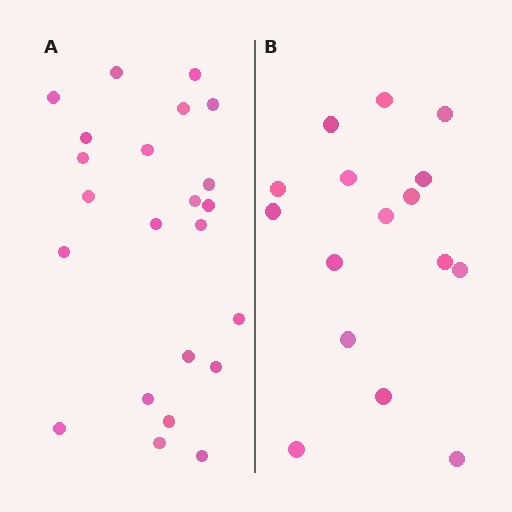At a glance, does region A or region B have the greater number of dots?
Region A (the left region) has more dots.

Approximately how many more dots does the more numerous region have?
Region A has roughly 8 or so more dots than region B.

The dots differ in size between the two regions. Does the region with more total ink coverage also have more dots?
No. Region B has more total ink coverage because its dots are larger, but region A actually contains more individual dots. Total area can be misleading — the number of items is what matters here.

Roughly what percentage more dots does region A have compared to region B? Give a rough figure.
About 45% more.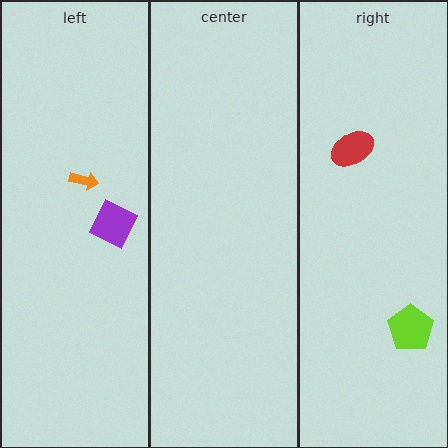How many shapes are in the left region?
2.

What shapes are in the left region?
The purple square, the orange arrow.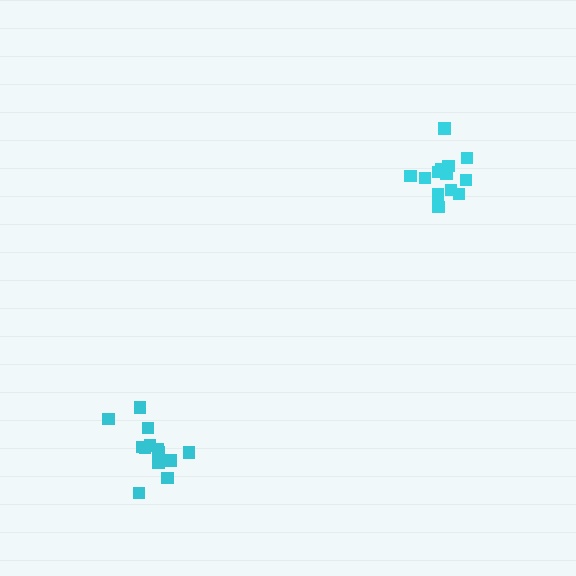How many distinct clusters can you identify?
There are 2 distinct clusters.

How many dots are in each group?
Group 1: 13 dots, Group 2: 13 dots (26 total).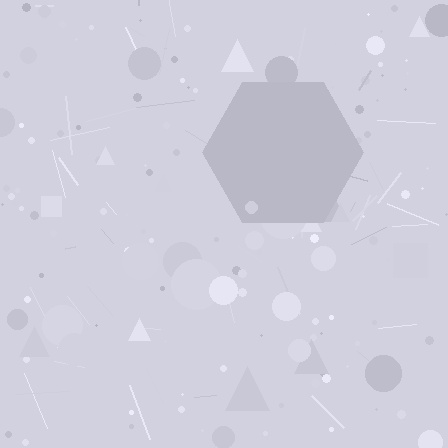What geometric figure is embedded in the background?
A hexagon is embedded in the background.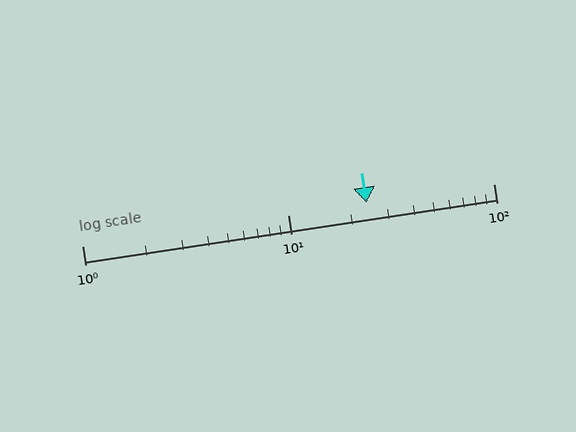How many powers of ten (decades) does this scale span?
The scale spans 2 decades, from 1 to 100.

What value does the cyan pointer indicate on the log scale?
The pointer indicates approximately 24.